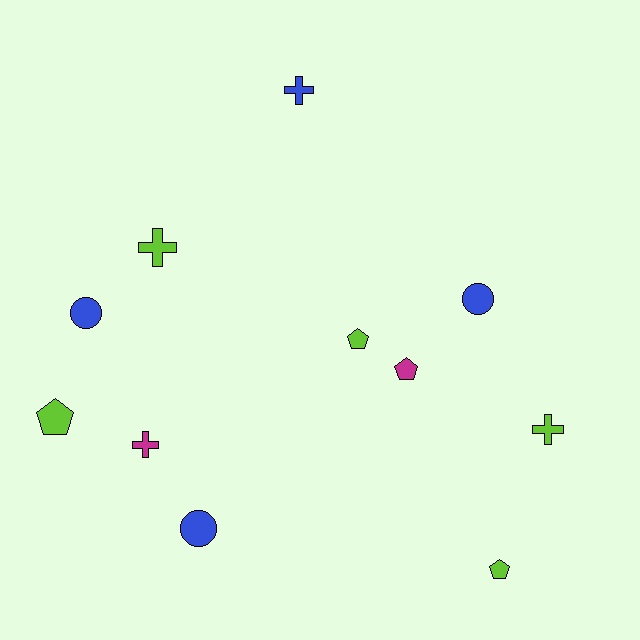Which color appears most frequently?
Lime, with 5 objects.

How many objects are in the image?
There are 11 objects.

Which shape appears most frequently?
Pentagon, with 4 objects.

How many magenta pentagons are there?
There is 1 magenta pentagon.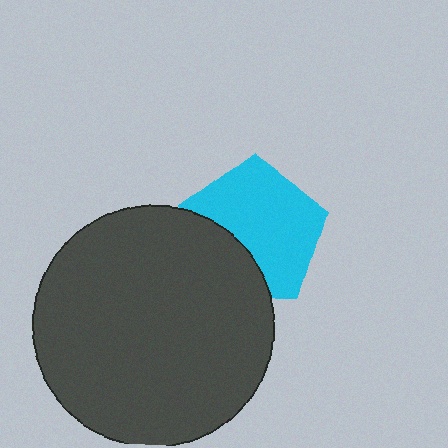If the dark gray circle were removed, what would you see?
You would see the complete cyan pentagon.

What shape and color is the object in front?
The object in front is a dark gray circle.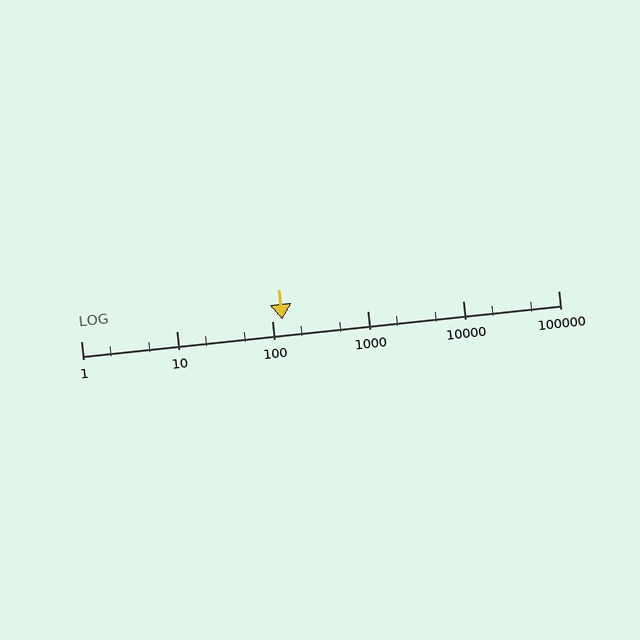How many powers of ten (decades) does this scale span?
The scale spans 5 decades, from 1 to 100000.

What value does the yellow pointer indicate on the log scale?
The pointer indicates approximately 130.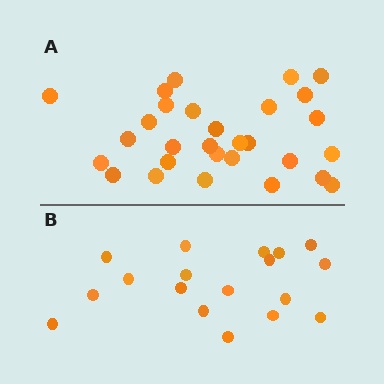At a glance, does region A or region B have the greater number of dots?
Region A (the top region) has more dots.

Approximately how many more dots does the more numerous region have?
Region A has roughly 12 or so more dots than region B.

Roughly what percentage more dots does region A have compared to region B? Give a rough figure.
About 60% more.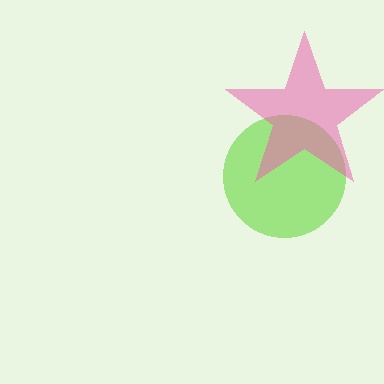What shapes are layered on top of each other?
The layered shapes are: a lime circle, a pink star.